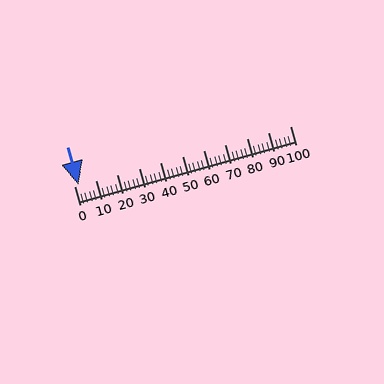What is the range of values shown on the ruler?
The ruler shows values from 0 to 100.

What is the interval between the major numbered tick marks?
The major tick marks are spaced 10 units apart.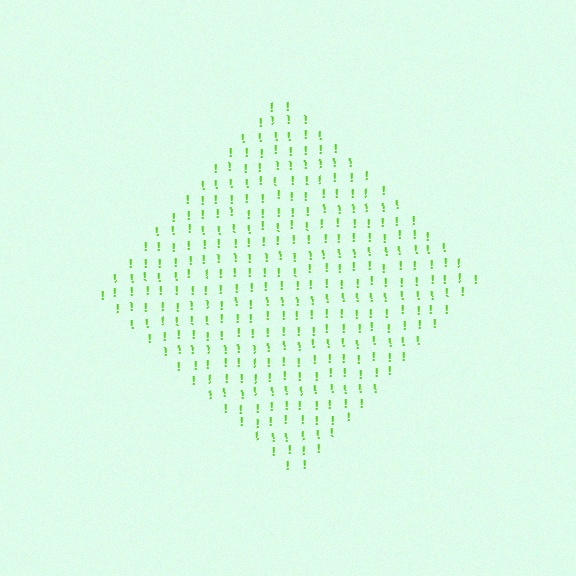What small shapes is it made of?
It is made of small exclamation marks.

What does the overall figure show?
The overall figure shows a diamond.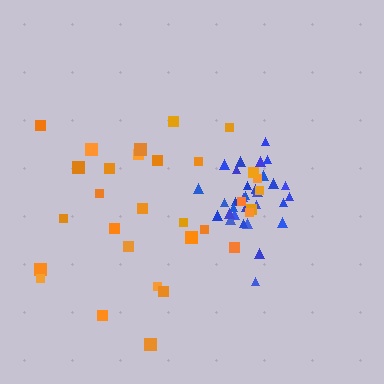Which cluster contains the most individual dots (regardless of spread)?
Blue (32).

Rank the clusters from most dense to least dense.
blue, orange.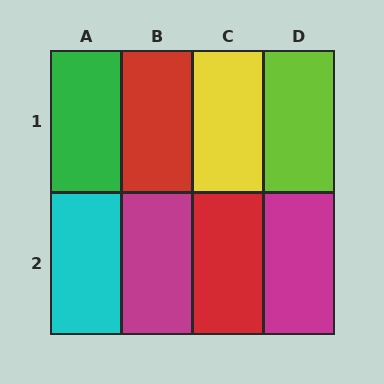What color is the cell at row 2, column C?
Red.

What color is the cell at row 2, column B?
Magenta.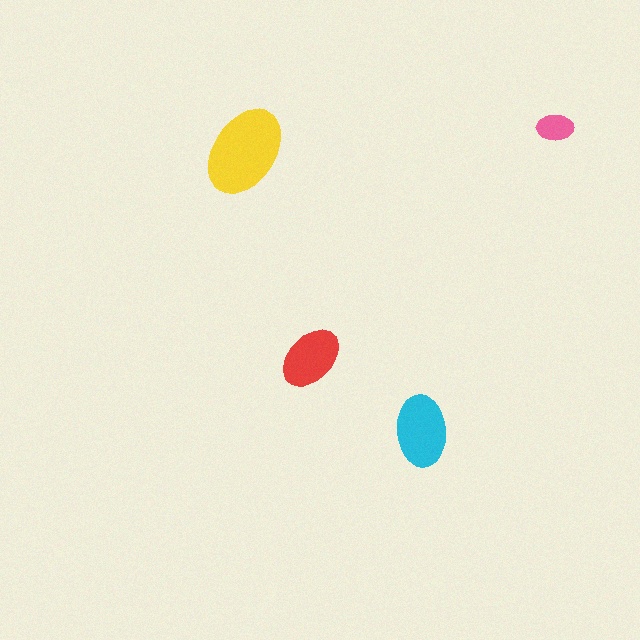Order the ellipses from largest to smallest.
the yellow one, the cyan one, the red one, the pink one.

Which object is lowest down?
The cyan ellipse is bottommost.